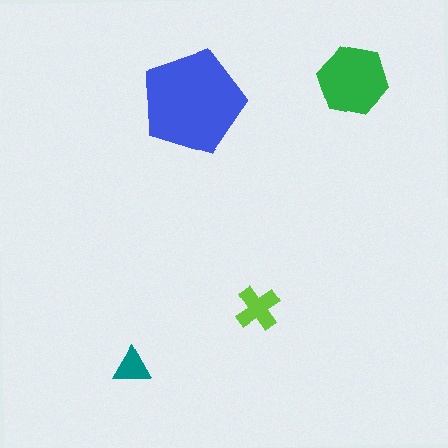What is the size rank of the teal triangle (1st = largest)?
4th.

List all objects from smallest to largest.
The teal triangle, the lime cross, the green hexagon, the blue pentagon.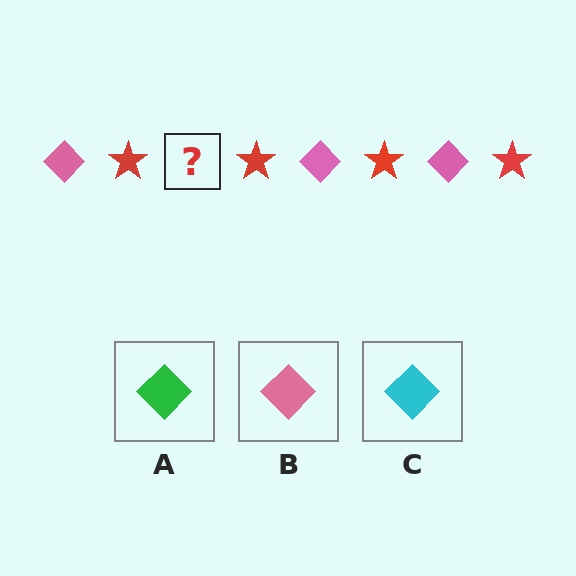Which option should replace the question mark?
Option B.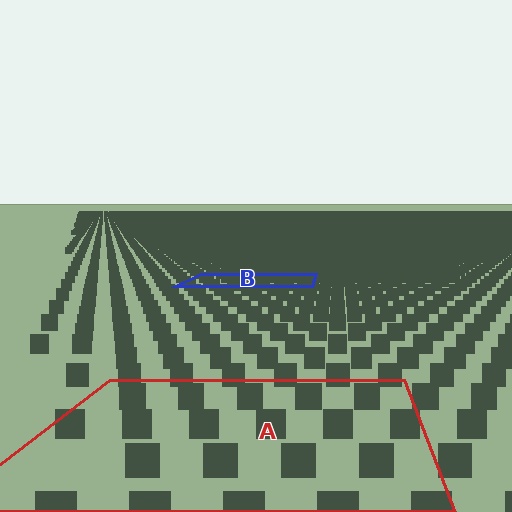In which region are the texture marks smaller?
The texture marks are smaller in region B, because it is farther away.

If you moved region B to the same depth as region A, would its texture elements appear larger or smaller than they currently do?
They would appear larger. At a closer depth, the same texture elements are projected at a bigger on-screen size.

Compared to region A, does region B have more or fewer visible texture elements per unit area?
Region B has more texture elements per unit area — they are packed more densely because it is farther away.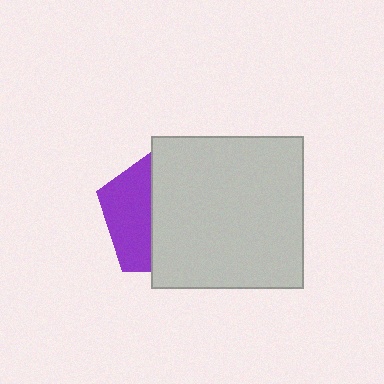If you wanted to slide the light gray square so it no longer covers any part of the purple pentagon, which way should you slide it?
Slide it right — that is the most direct way to separate the two shapes.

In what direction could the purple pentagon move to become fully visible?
The purple pentagon could move left. That would shift it out from behind the light gray square entirely.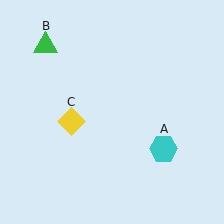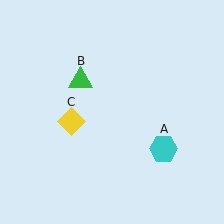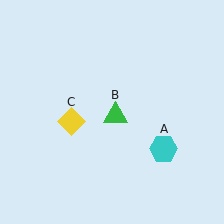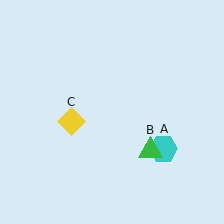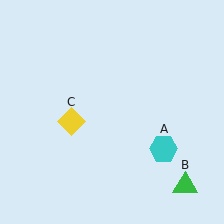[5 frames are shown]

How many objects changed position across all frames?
1 object changed position: green triangle (object B).